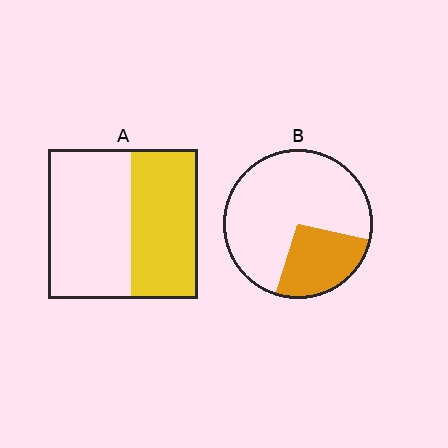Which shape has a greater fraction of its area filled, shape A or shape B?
Shape A.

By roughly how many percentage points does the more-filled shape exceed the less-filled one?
By roughly 20 percentage points (A over B).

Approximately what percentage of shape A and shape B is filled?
A is approximately 45% and B is approximately 25%.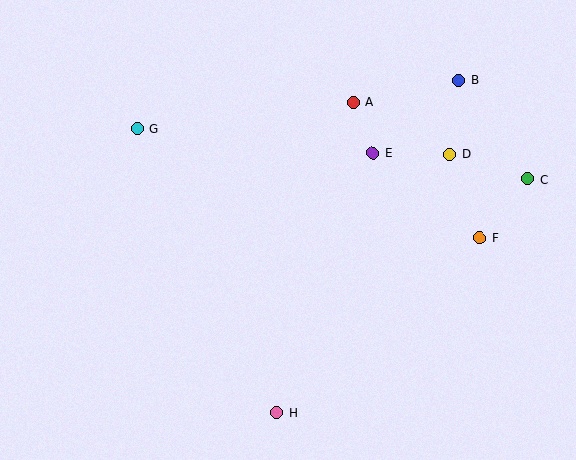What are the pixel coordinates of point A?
Point A is at (354, 102).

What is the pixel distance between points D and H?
The distance between D and H is 311 pixels.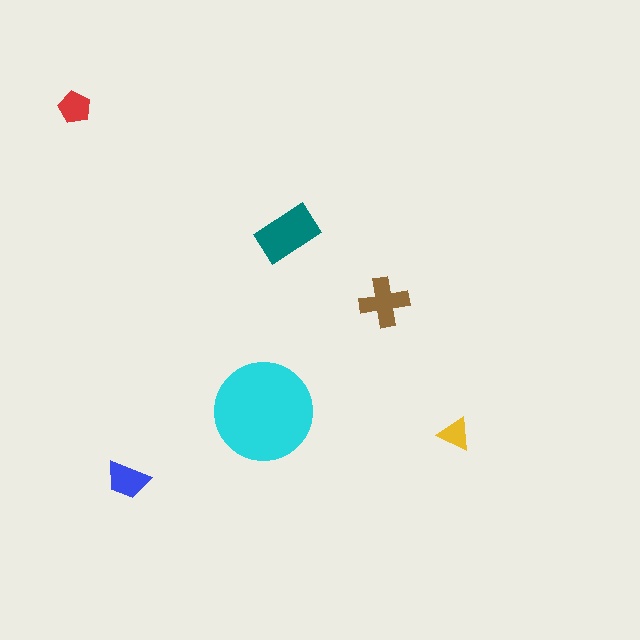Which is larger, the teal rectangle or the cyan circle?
The cyan circle.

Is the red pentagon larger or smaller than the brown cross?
Smaller.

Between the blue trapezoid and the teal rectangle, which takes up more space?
The teal rectangle.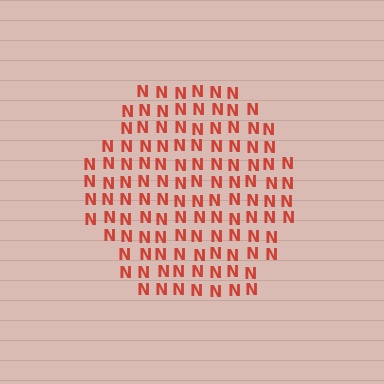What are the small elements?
The small elements are letter N's.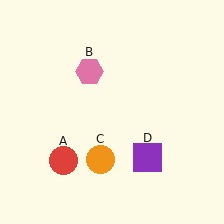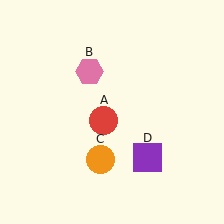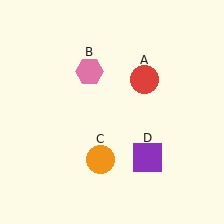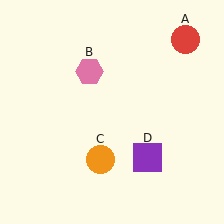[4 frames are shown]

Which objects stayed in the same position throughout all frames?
Pink hexagon (object B) and orange circle (object C) and purple square (object D) remained stationary.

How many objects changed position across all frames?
1 object changed position: red circle (object A).